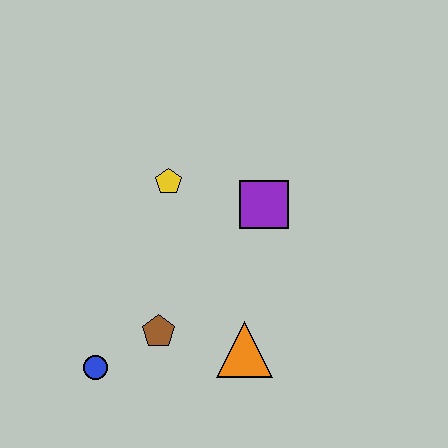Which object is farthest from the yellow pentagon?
The blue circle is farthest from the yellow pentagon.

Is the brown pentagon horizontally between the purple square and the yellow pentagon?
No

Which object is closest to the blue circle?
The brown pentagon is closest to the blue circle.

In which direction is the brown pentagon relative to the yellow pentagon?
The brown pentagon is below the yellow pentagon.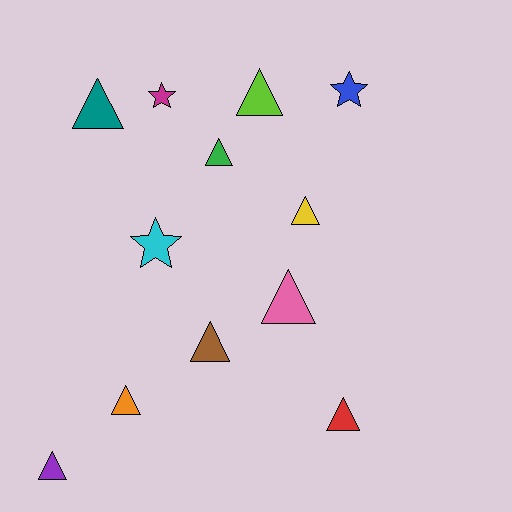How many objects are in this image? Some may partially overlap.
There are 12 objects.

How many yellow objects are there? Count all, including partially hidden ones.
There is 1 yellow object.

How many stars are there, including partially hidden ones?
There are 3 stars.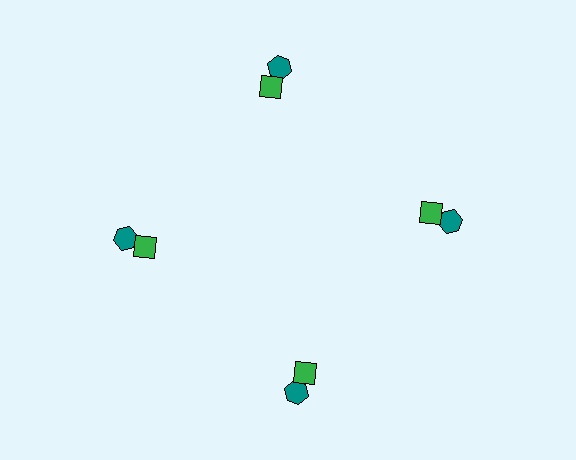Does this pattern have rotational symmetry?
Yes, this pattern has 4-fold rotational symmetry. It looks the same after rotating 90 degrees around the center.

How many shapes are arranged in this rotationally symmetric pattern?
There are 8 shapes, arranged in 4 groups of 2.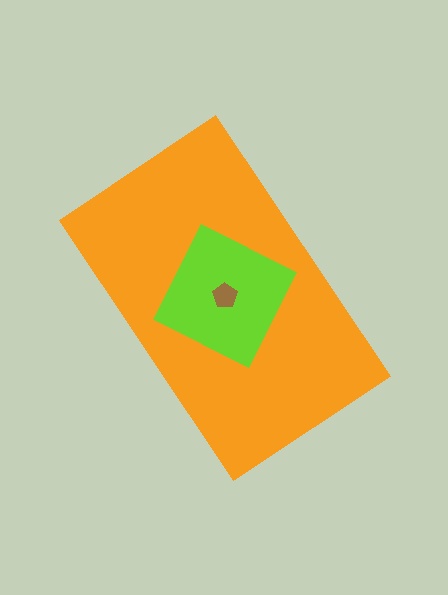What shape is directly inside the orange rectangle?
The lime square.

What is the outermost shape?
The orange rectangle.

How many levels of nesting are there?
3.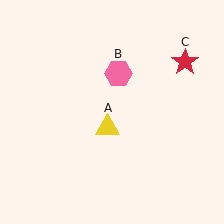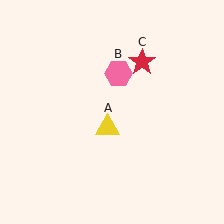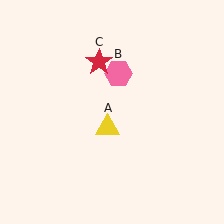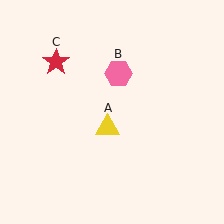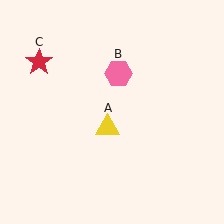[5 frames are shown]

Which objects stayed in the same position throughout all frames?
Yellow triangle (object A) and pink hexagon (object B) remained stationary.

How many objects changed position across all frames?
1 object changed position: red star (object C).